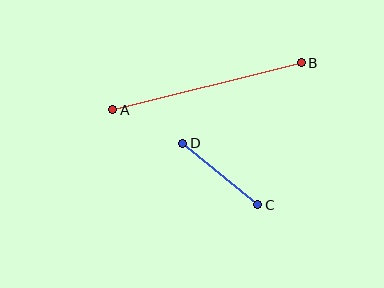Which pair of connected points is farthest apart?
Points A and B are farthest apart.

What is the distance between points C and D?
The distance is approximately 97 pixels.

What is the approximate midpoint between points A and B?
The midpoint is at approximately (207, 86) pixels.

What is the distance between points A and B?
The distance is approximately 194 pixels.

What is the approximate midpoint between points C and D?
The midpoint is at approximately (220, 174) pixels.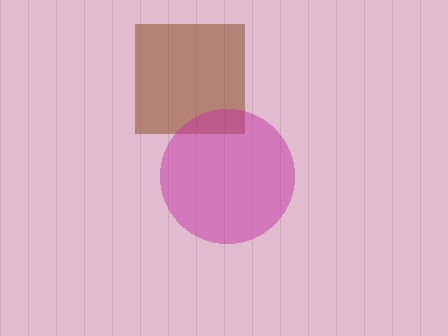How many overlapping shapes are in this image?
There are 2 overlapping shapes in the image.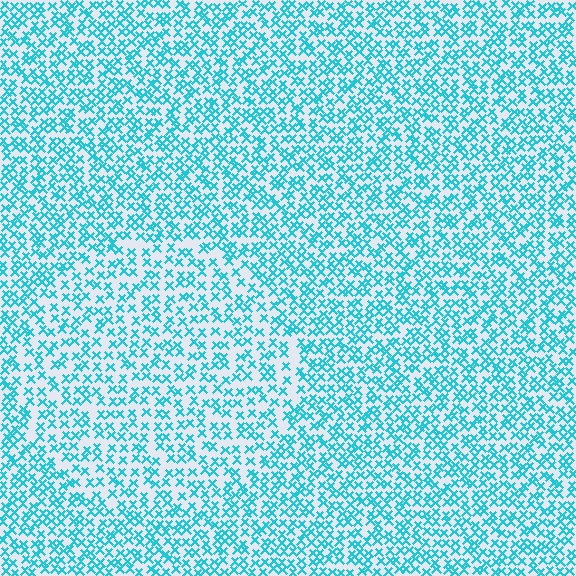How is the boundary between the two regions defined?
The boundary is defined by a change in element density (approximately 1.5x ratio). All elements are the same color, size, and shape.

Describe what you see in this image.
The image contains small cyan elements arranged at two different densities. A circle-shaped region is visible where the elements are less densely packed than the surrounding area.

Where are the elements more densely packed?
The elements are more densely packed outside the circle boundary.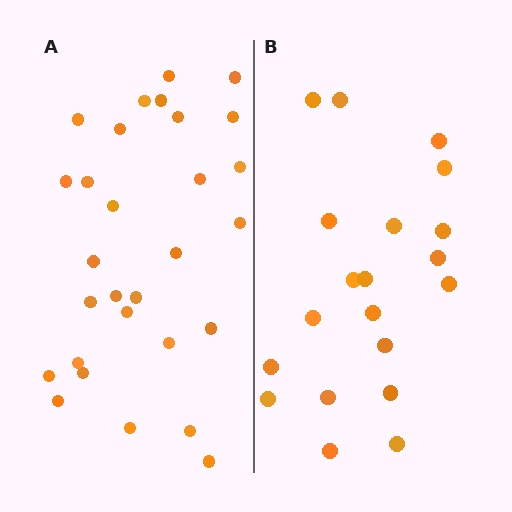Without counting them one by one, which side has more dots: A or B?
Region A (the left region) has more dots.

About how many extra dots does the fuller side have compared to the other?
Region A has roughly 8 or so more dots than region B.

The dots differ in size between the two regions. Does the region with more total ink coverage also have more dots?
No. Region B has more total ink coverage because its dots are larger, but region A actually contains more individual dots. Total area can be misleading — the number of items is what matters here.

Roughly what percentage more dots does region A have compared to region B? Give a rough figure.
About 45% more.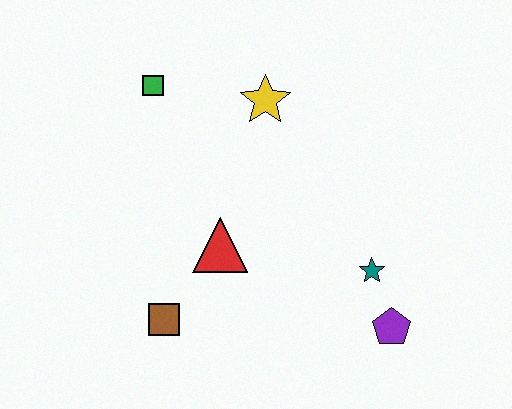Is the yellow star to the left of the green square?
No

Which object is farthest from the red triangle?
The purple pentagon is farthest from the red triangle.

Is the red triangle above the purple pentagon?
Yes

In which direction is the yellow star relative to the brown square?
The yellow star is above the brown square.